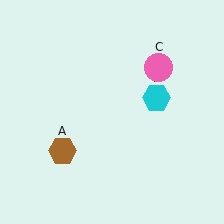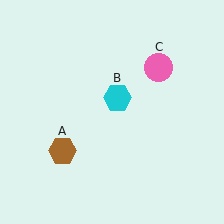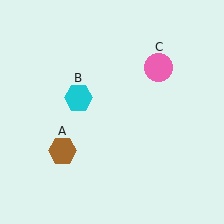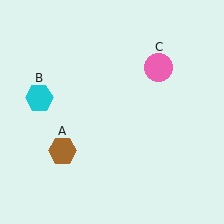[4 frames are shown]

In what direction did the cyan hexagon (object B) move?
The cyan hexagon (object B) moved left.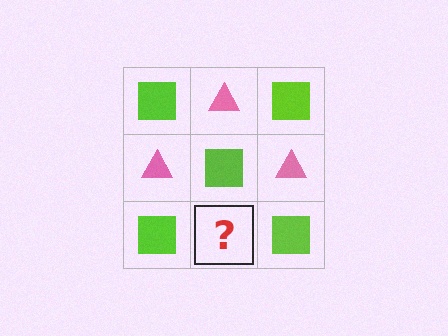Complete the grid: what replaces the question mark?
The question mark should be replaced with a pink triangle.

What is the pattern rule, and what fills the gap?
The rule is that it alternates lime square and pink triangle in a checkerboard pattern. The gap should be filled with a pink triangle.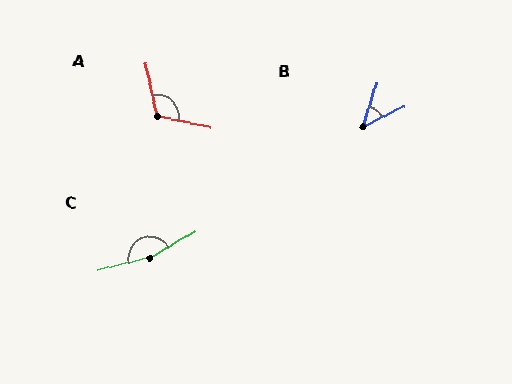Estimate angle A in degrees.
Approximately 114 degrees.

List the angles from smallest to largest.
B (46°), A (114°), C (163°).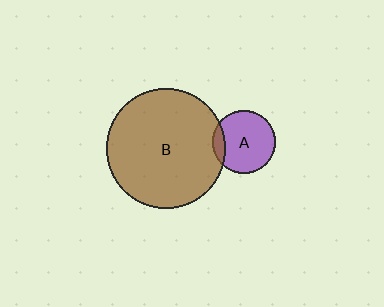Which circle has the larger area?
Circle B (brown).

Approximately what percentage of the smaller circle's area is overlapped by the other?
Approximately 10%.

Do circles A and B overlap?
Yes.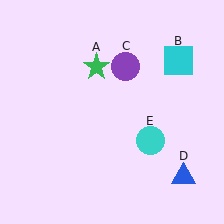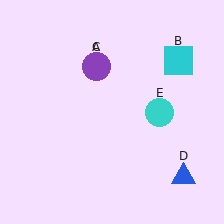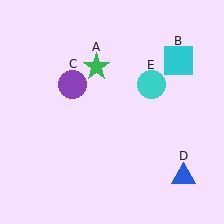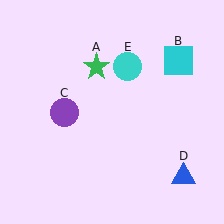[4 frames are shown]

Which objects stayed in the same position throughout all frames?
Green star (object A) and cyan square (object B) and blue triangle (object D) remained stationary.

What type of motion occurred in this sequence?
The purple circle (object C), cyan circle (object E) rotated counterclockwise around the center of the scene.